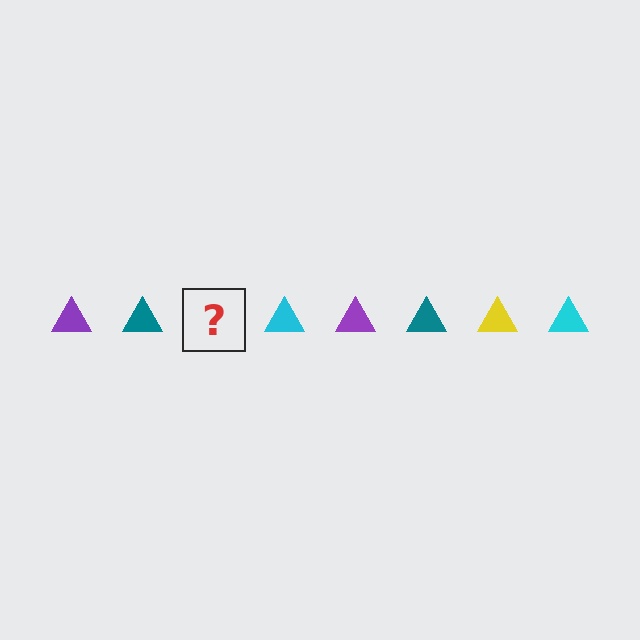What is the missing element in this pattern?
The missing element is a yellow triangle.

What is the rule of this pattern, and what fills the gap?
The rule is that the pattern cycles through purple, teal, yellow, cyan triangles. The gap should be filled with a yellow triangle.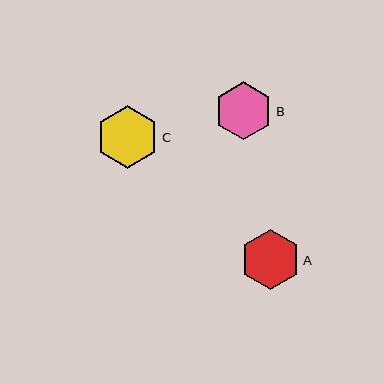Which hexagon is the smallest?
Hexagon B is the smallest with a size of approximately 58 pixels.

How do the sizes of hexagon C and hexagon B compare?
Hexagon C and hexagon B are approximately the same size.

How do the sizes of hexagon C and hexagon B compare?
Hexagon C and hexagon B are approximately the same size.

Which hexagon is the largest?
Hexagon C is the largest with a size of approximately 63 pixels.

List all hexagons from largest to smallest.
From largest to smallest: C, A, B.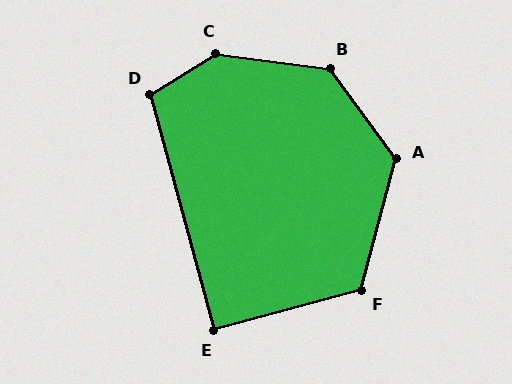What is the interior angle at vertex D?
Approximately 107 degrees (obtuse).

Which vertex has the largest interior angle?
C, at approximately 141 degrees.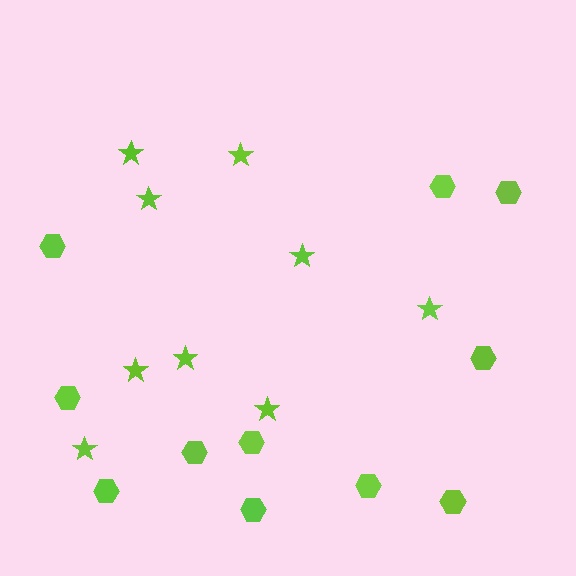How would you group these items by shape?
There are 2 groups: one group of stars (9) and one group of hexagons (11).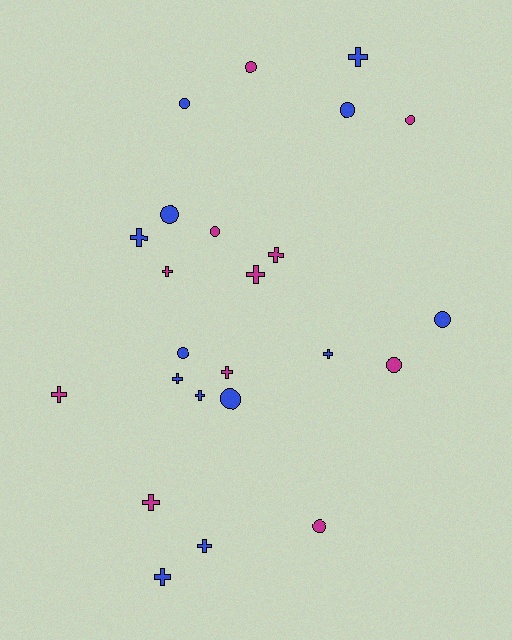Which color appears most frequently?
Blue, with 13 objects.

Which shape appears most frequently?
Cross, with 13 objects.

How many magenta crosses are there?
There are 6 magenta crosses.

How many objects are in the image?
There are 24 objects.